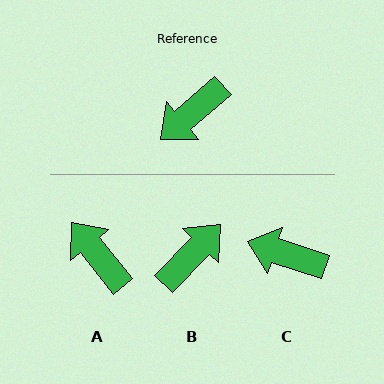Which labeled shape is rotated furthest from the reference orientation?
B, about 175 degrees away.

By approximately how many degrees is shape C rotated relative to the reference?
Approximately 59 degrees clockwise.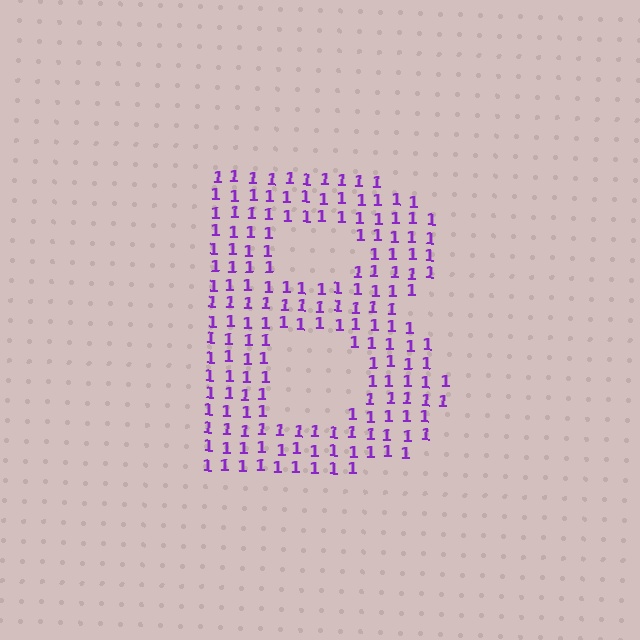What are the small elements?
The small elements are digit 1's.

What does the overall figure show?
The overall figure shows the letter B.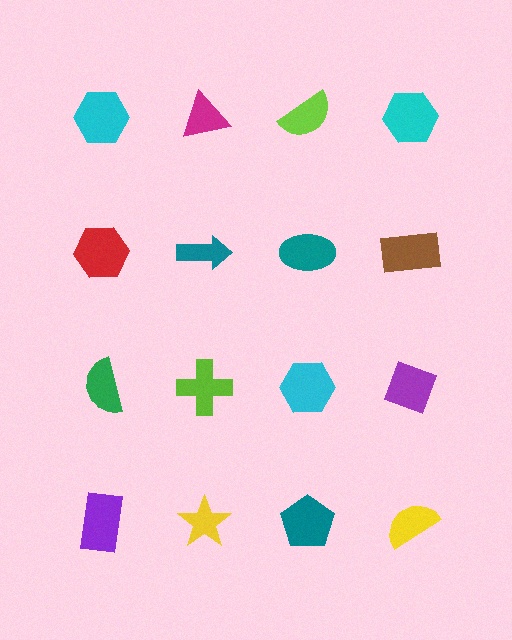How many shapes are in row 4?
4 shapes.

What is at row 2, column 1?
A red hexagon.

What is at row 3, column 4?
A purple diamond.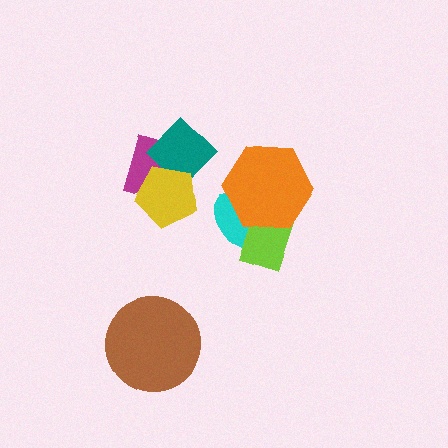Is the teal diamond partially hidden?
Yes, it is partially covered by another shape.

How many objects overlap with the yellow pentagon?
2 objects overlap with the yellow pentagon.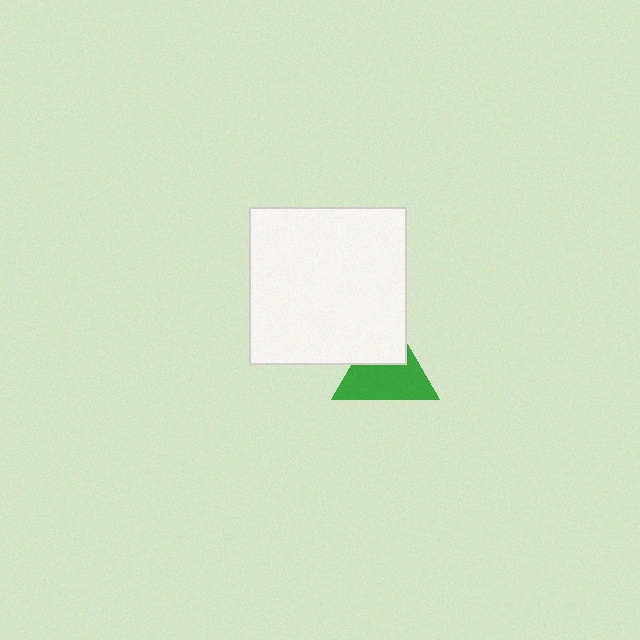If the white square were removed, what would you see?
You would see the complete green triangle.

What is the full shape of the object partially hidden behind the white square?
The partially hidden object is a green triangle.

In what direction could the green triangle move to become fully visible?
The green triangle could move down. That would shift it out from behind the white square entirely.